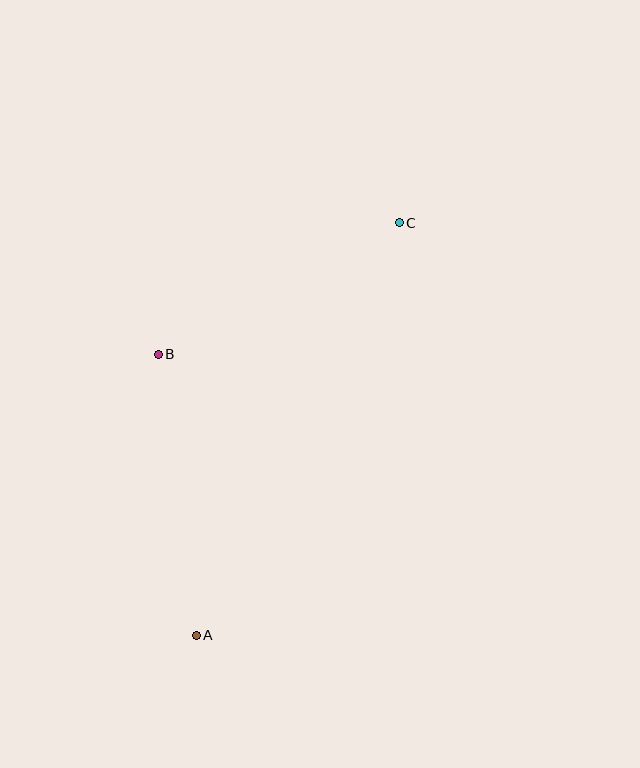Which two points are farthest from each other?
Points A and C are farthest from each other.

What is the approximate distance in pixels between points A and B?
The distance between A and B is approximately 283 pixels.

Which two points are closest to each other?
Points B and C are closest to each other.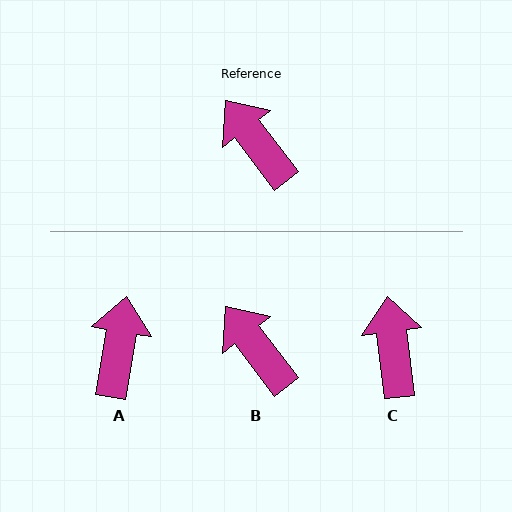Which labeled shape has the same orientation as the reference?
B.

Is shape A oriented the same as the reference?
No, it is off by about 47 degrees.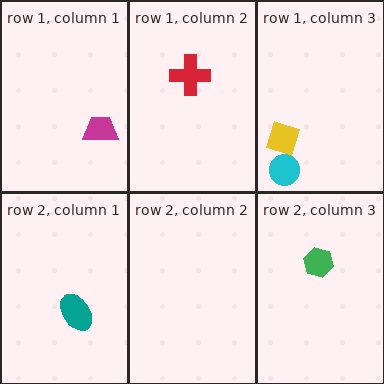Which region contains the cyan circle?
The row 1, column 3 region.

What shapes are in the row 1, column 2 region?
The red cross.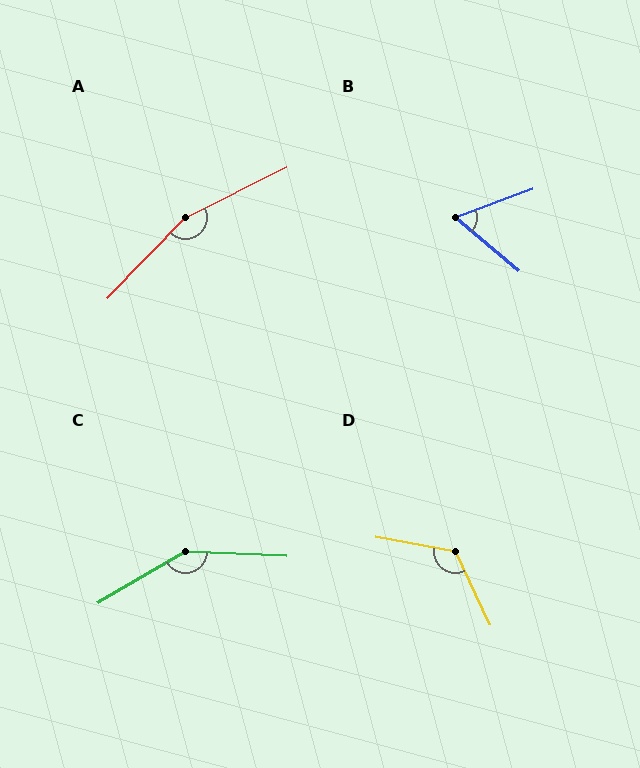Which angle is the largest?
A, at approximately 160 degrees.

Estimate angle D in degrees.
Approximately 125 degrees.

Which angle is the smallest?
B, at approximately 60 degrees.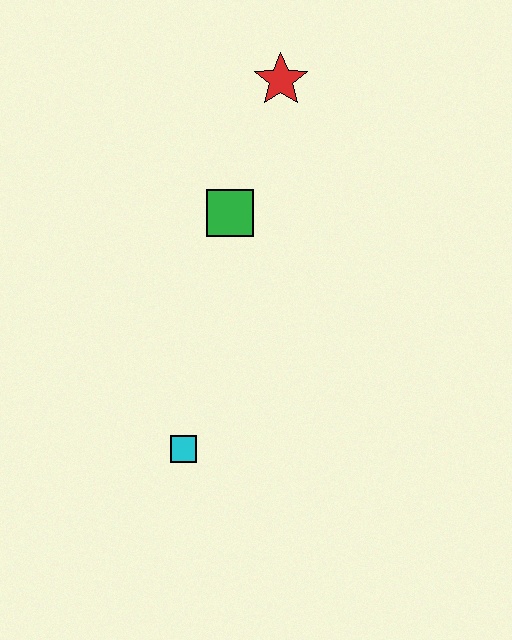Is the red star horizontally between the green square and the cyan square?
No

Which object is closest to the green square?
The red star is closest to the green square.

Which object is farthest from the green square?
The cyan square is farthest from the green square.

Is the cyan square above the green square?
No